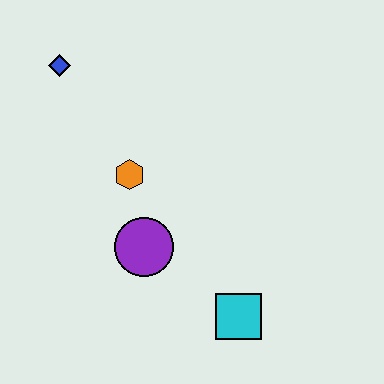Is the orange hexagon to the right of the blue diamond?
Yes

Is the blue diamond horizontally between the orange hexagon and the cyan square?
No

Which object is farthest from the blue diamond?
The cyan square is farthest from the blue diamond.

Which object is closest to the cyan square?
The purple circle is closest to the cyan square.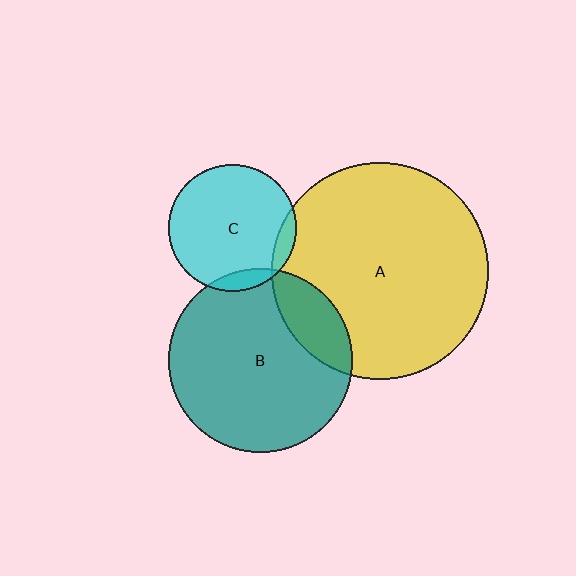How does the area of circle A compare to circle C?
Approximately 2.9 times.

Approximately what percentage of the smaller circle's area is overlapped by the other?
Approximately 10%.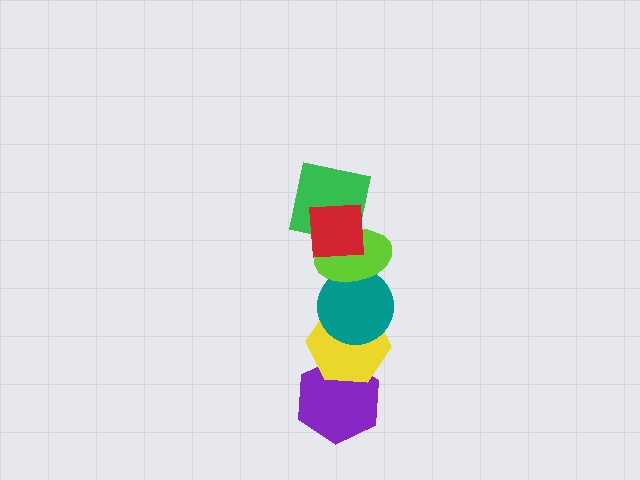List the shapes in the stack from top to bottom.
From top to bottom: the red square, the green square, the lime ellipse, the teal circle, the yellow hexagon, the purple hexagon.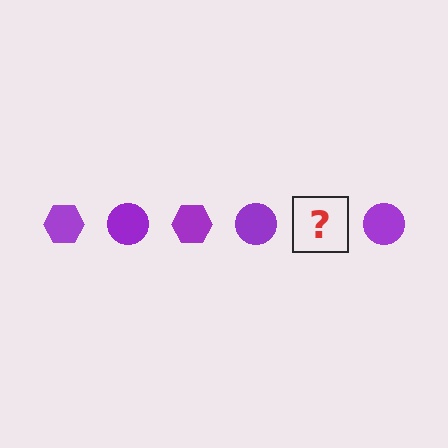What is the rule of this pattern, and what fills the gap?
The rule is that the pattern cycles through hexagon, circle shapes in purple. The gap should be filled with a purple hexagon.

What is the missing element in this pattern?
The missing element is a purple hexagon.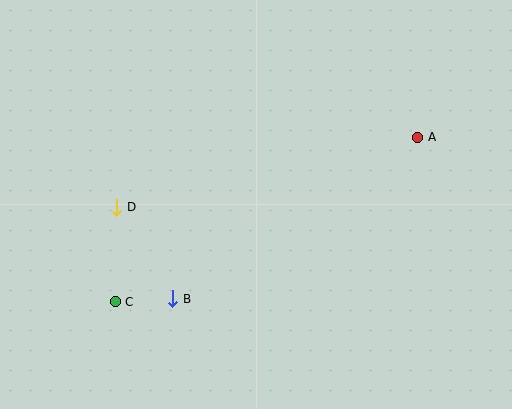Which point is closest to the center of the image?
Point B at (173, 299) is closest to the center.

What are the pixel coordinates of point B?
Point B is at (173, 299).